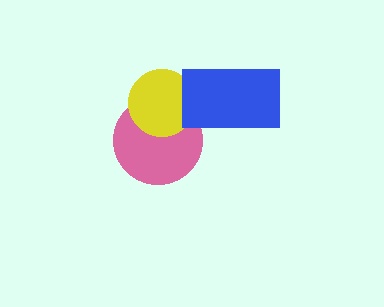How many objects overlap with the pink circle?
1 object overlaps with the pink circle.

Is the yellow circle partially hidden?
Yes, it is partially covered by another shape.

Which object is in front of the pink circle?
The yellow circle is in front of the pink circle.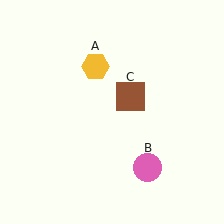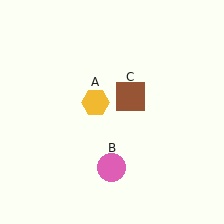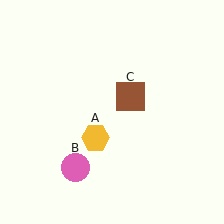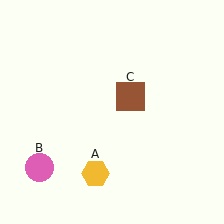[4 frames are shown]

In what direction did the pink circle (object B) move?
The pink circle (object B) moved left.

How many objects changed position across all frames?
2 objects changed position: yellow hexagon (object A), pink circle (object B).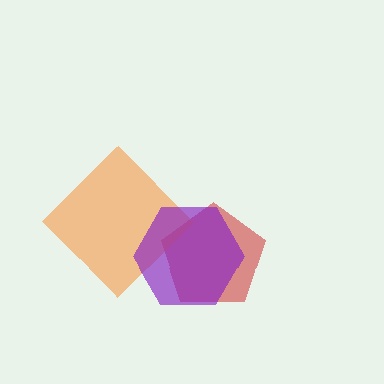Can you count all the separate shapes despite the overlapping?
Yes, there are 3 separate shapes.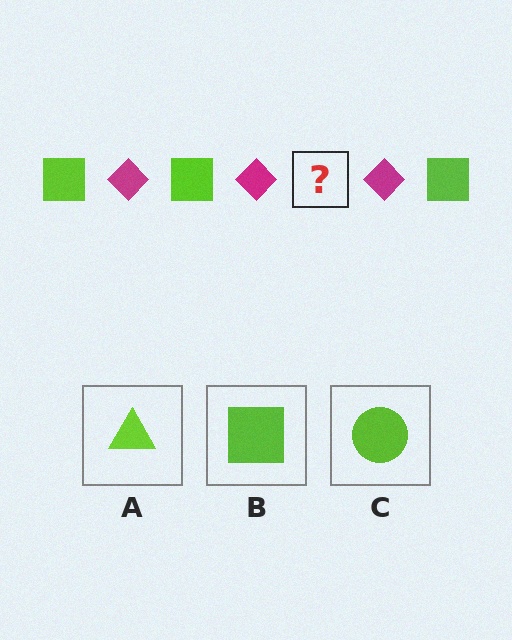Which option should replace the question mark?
Option B.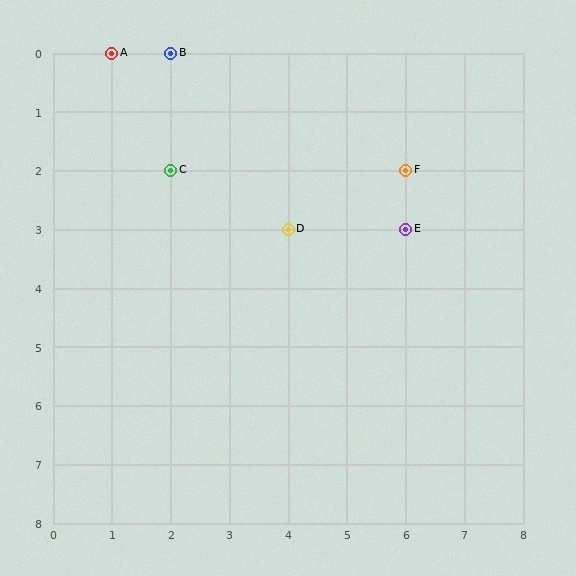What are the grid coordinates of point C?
Point C is at grid coordinates (2, 2).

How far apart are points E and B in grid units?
Points E and B are 4 columns and 3 rows apart (about 5.0 grid units diagonally).